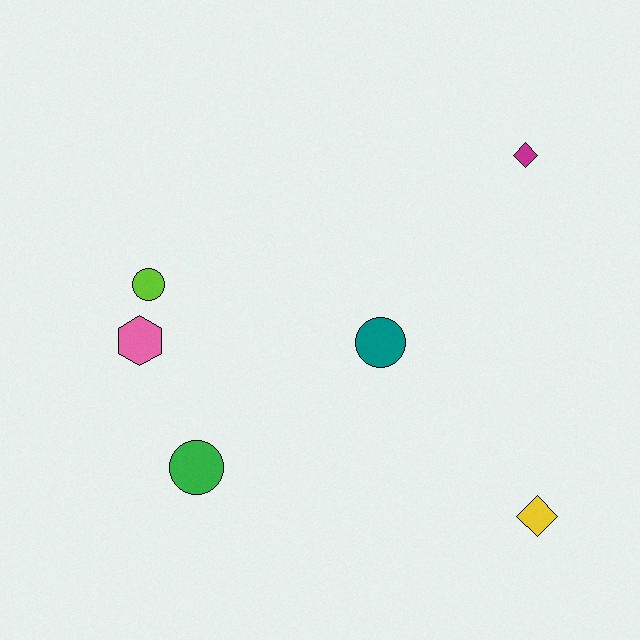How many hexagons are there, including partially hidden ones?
There is 1 hexagon.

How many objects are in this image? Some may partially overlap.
There are 6 objects.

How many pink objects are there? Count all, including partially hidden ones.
There is 1 pink object.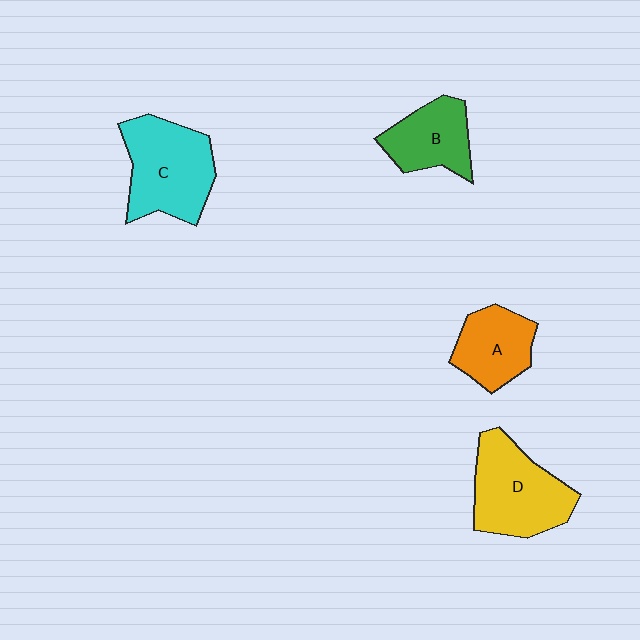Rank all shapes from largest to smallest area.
From largest to smallest: C (cyan), D (yellow), B (green), A (orange).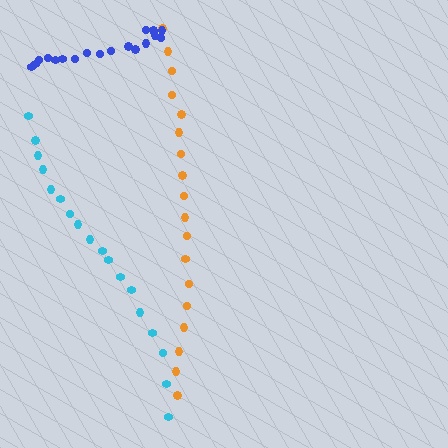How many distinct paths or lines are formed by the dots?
There are 3 distinct paths.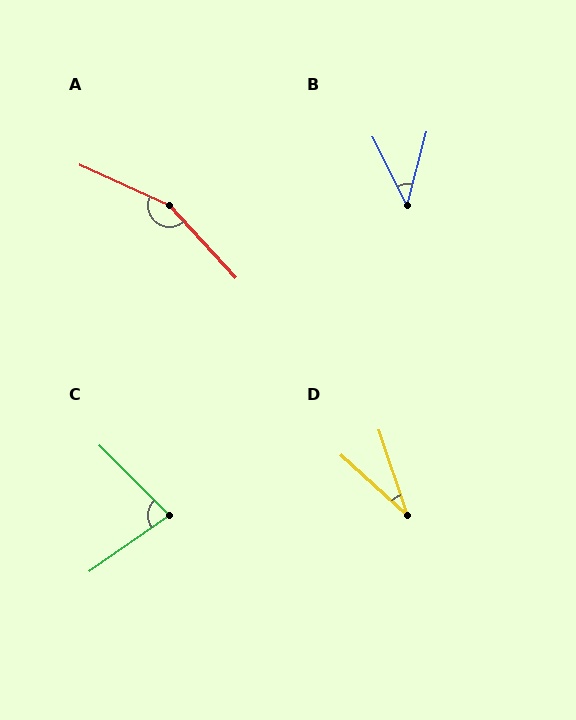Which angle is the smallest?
D, at approximately 29 degrees.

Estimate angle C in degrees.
Approximately 80 degrees.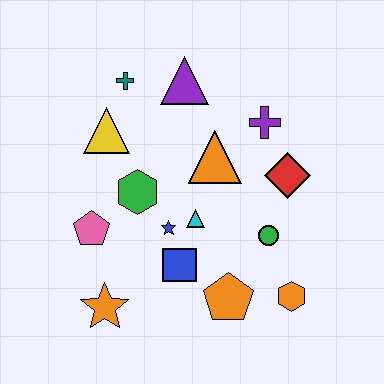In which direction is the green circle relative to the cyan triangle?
The green circle is to the right of the cyan triangle.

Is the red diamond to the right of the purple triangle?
Yes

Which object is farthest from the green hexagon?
The orange hexagon is farthest from the green hexagon.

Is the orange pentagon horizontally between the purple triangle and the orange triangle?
No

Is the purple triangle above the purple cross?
Yes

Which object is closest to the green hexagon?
The blue star is closest to the green hexagon.